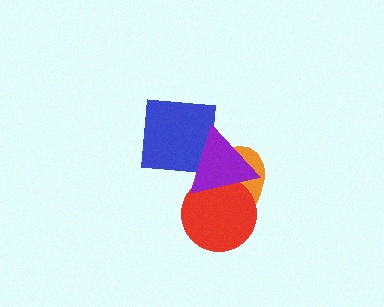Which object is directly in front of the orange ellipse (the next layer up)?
The red circle is directly in front of the orange ellipse.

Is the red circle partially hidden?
Yes, it is partially covered by another shape.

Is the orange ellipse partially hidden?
Yes, it is partially covered by another shape.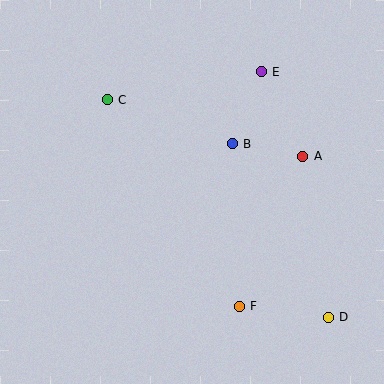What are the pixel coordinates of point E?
Point E is at (261, 72).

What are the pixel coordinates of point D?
Point D is at (328, 317).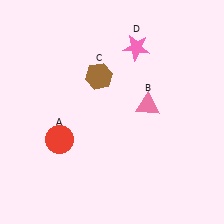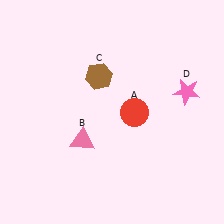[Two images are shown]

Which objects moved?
The objects that moved are: the red circle (A), the pink triangle (B), the pink star (D).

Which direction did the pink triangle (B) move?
The pink triangle (B) moved left.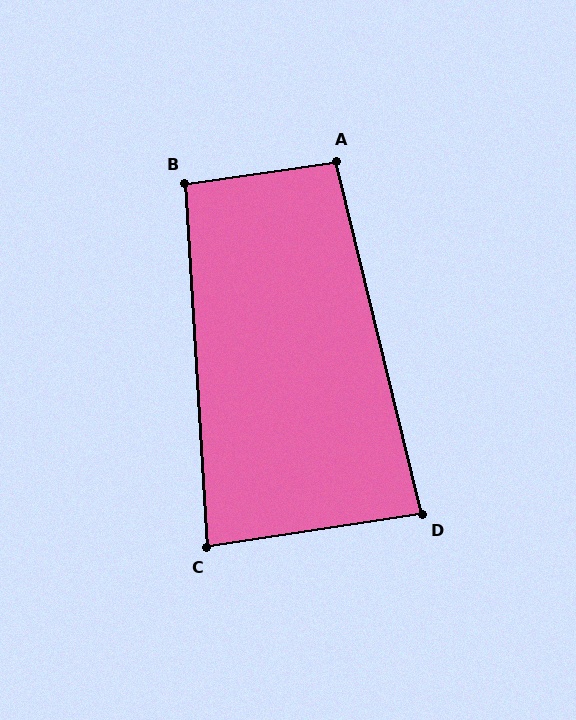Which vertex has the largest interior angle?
A, at approximately 95 degrees.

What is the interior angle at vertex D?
Approximately 85 degrees (approximately right).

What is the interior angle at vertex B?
Approximately 95 degrees (approximately right).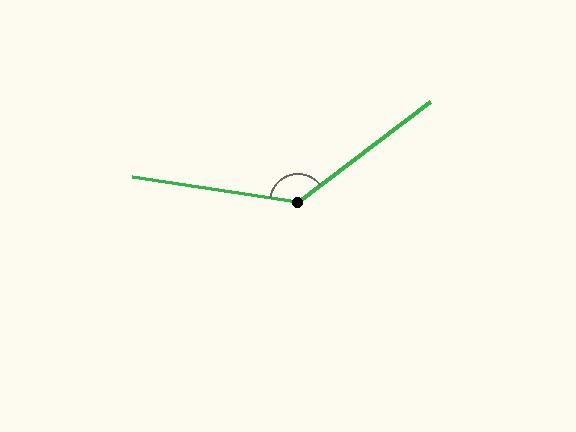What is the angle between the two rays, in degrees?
Approximately 135 degrees.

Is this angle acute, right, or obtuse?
It is obtuse.